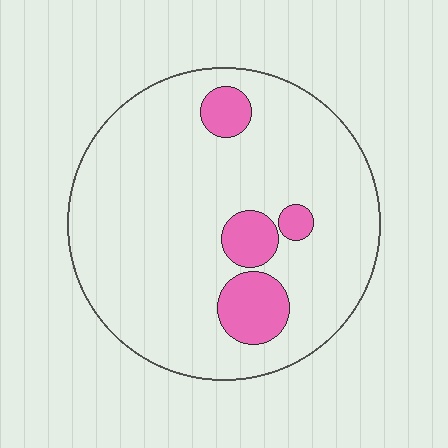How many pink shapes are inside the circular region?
4.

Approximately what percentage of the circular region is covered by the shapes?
Approximately 15%.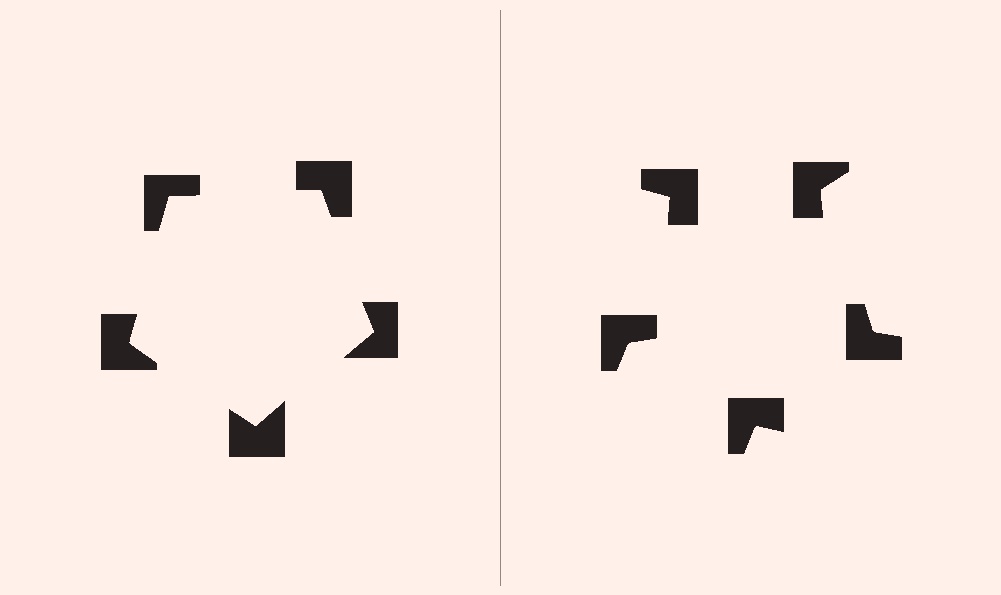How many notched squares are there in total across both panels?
10 — 5 on each side.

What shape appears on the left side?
An illusory pentagon.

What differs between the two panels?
The notched squares are positioned identically on both sides; only the wedge orientations differ. On the left they align to a pentagon; on the right they are misaligned.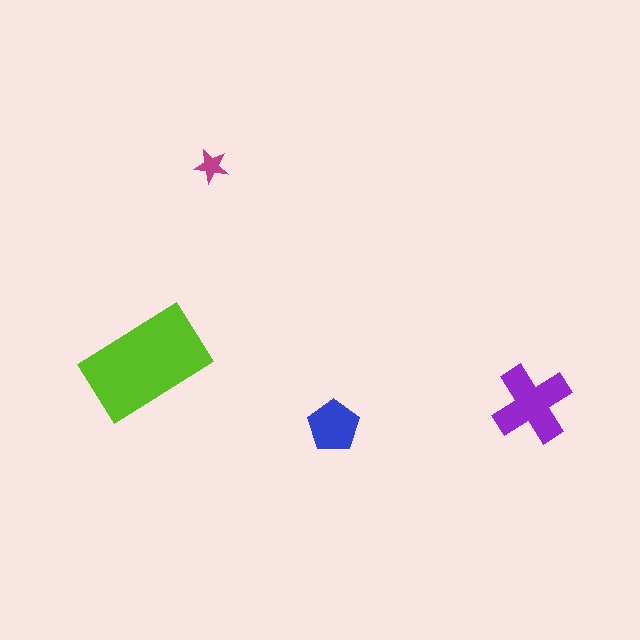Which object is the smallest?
The magenta star.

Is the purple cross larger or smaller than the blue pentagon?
Larger.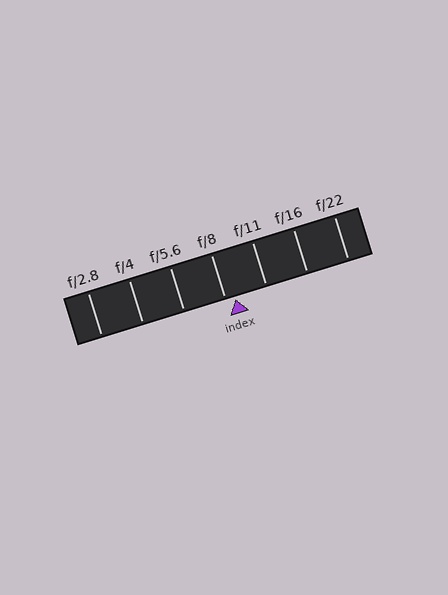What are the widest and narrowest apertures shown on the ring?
The widest aperture shown is f/2.8 and the narrowest is f/22.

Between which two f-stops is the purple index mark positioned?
The index mark is between f/8 and f/11.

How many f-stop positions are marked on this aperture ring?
There are 7 f-stop positions marked.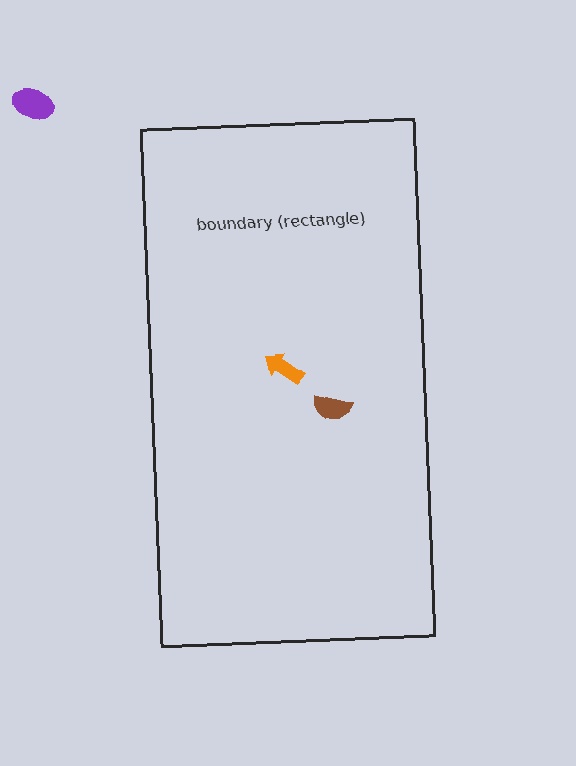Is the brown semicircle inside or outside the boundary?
Inside.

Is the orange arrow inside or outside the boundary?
Inside.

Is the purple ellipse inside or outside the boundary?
Outside.